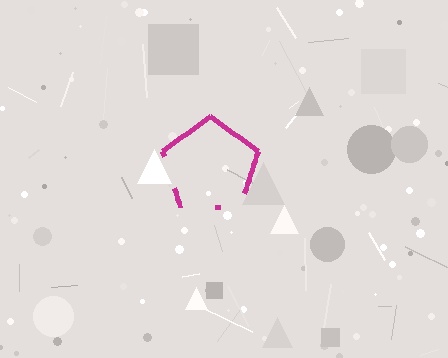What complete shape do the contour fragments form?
The contour fragments form a pentagon.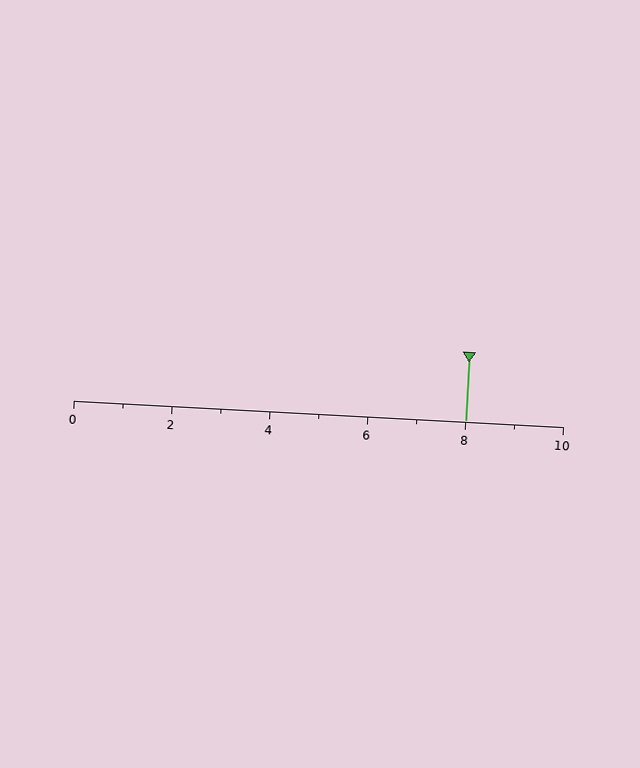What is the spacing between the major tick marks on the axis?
The major ticks are spaced 2 apart.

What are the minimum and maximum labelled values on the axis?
The axis runs from 0 to 10.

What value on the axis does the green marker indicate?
The marker indicates approximately 8.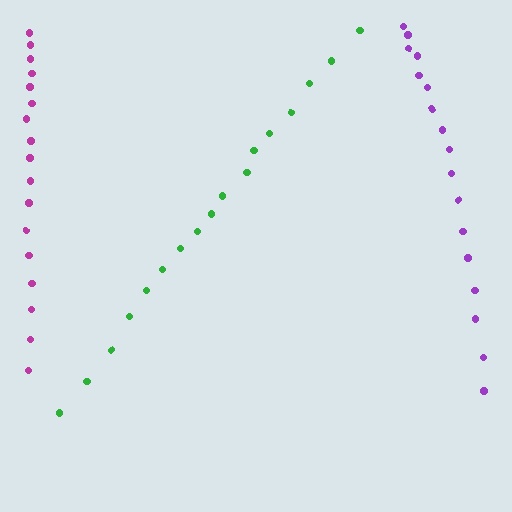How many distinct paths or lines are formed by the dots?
There are 3 distinct paths.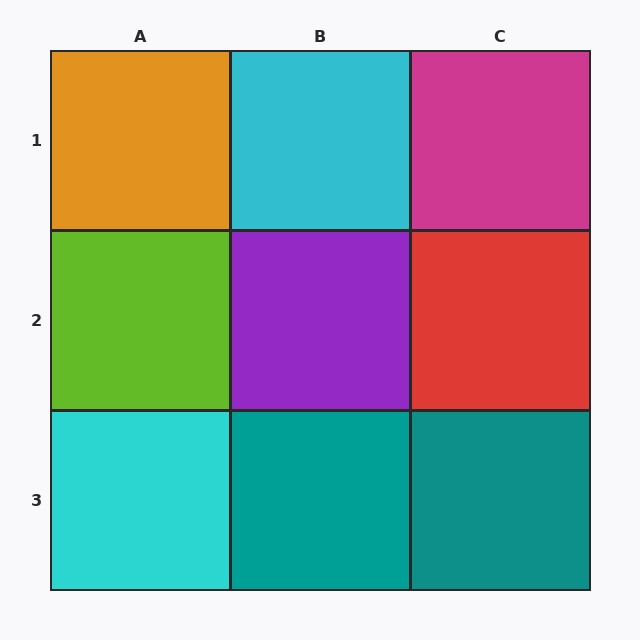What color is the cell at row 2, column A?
Lime.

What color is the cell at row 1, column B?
Cyan.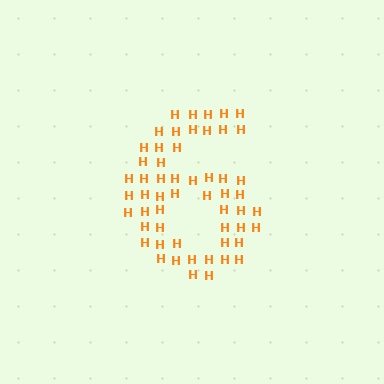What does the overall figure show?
The overall figure shows the digit 6.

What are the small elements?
The small elements are letter H's.